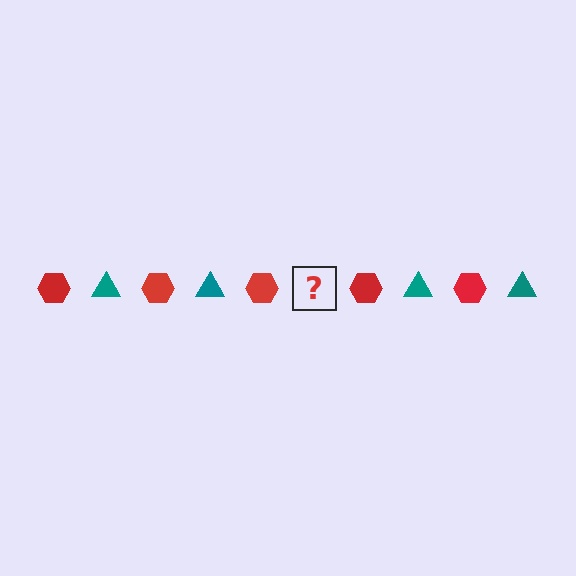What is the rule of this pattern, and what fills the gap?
The rule is that the pattern alternates between red hexagon and teal triangle. The gap should be filled with a teal triangle.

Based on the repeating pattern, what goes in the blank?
The blank should be a teal triangle.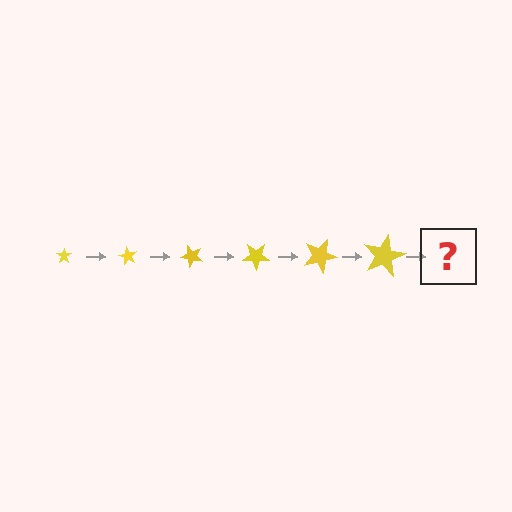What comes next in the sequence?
The next element should be a star, larger than the previous one and rotated 360 degrees from the start.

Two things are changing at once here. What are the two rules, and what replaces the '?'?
The two rules are that the star grows larger each step and it rotates 60 degrees each step. The '?' should be a star, larger than the previous one and rotated 360 degrees from the start.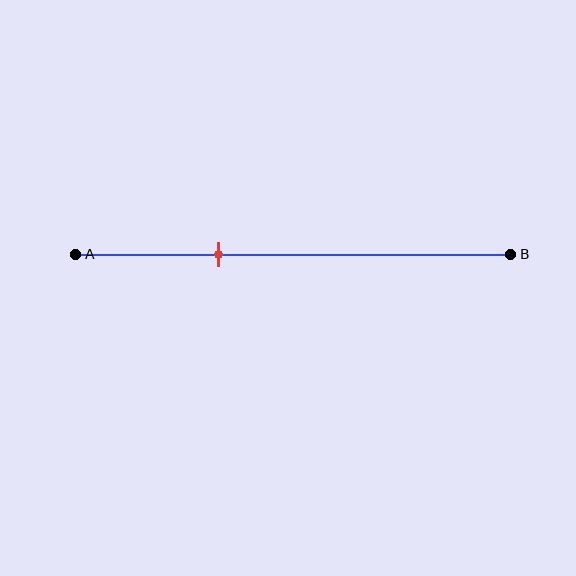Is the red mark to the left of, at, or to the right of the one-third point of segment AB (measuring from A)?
The red mark is approximately at the one-third point of segment AB.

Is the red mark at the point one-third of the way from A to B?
Yes, the mark is approximately at the one-third point.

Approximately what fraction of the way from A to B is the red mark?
The red mark is approximately 35% of the way from A to B.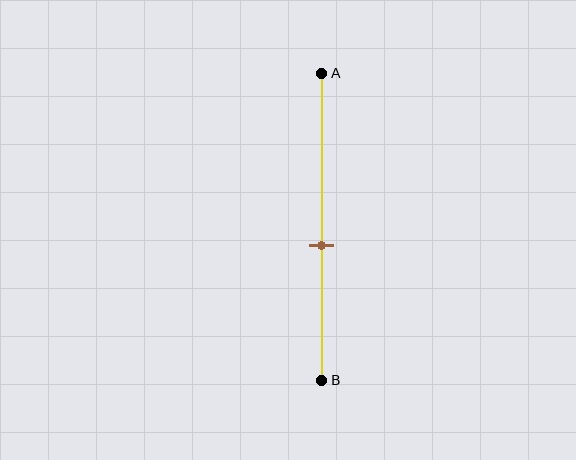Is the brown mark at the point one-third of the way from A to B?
No, the mark is at about 55% from A, not at the 33% one-third point.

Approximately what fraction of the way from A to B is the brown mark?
The brown mark is approximately 55% of the way from A to B.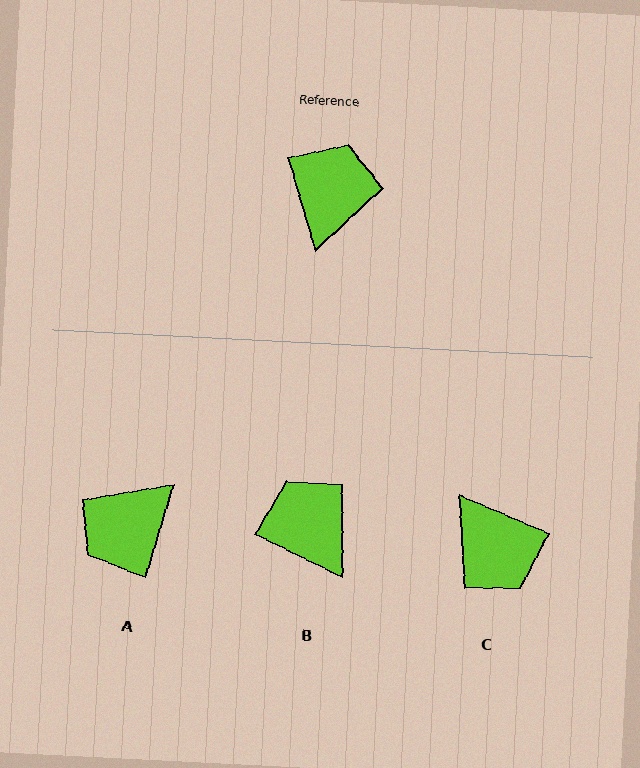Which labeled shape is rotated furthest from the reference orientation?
A, about 147 degrees away.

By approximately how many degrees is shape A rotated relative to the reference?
Approximately 147 degrees counter-clockwise.